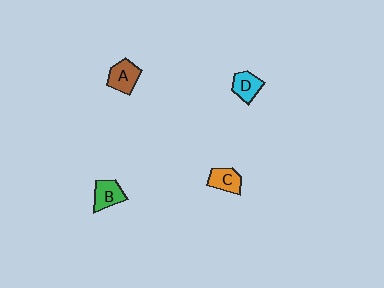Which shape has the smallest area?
Shape D (cyan).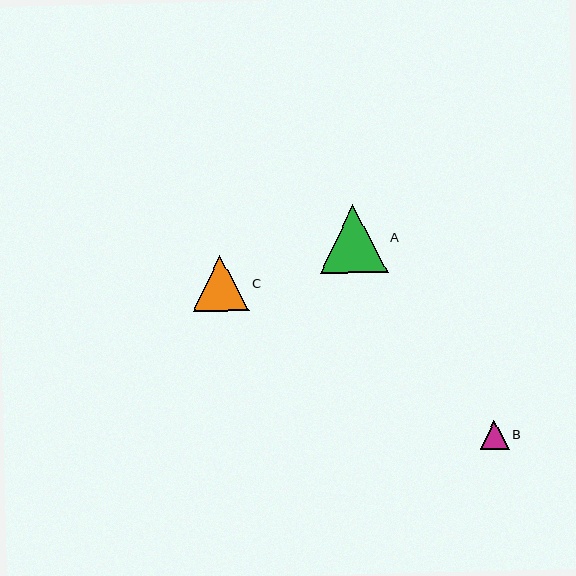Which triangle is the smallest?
Triangle B is the smallest with a size of approximately 29 pixels.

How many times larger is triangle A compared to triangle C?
Triangle A is approximately 1.2 times the size of triangle C.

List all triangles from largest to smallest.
From largest to smallest: A, C, B.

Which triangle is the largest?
Triangle A is the largest with a size of approximately 68 pixels.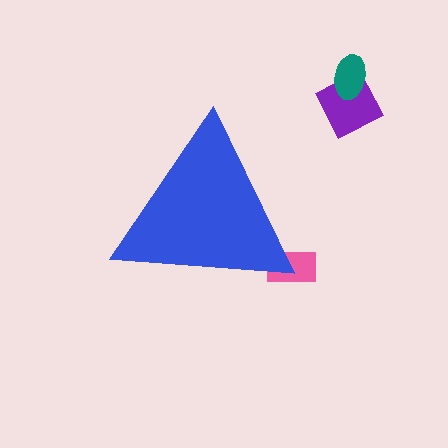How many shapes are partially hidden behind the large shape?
1 shape is partially hidden.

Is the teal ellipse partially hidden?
No, the teal ellipse is fully visible.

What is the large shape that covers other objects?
A blue triangle.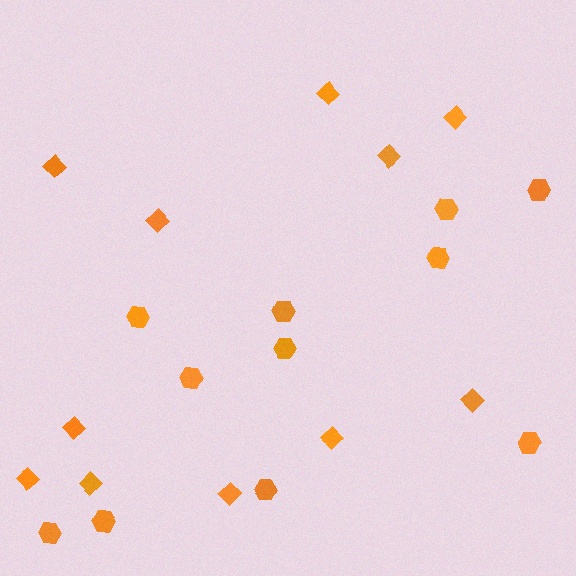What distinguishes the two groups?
There are 2 groups: one group of diamonds (11) and one group of hexagons (11).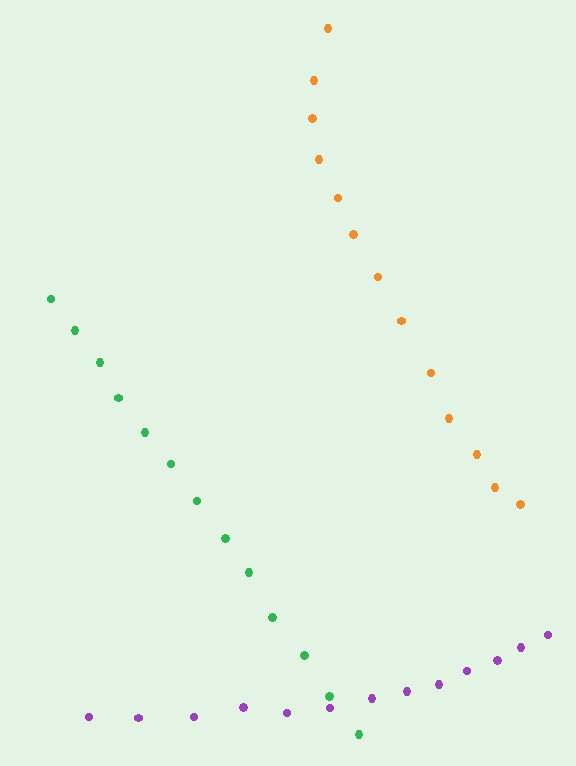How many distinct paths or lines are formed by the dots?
There are 3 distinct paths.